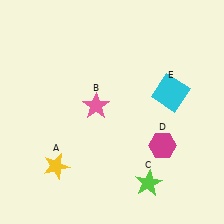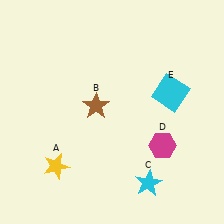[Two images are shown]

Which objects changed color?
B changed from pink to brown. C changed from lime to cyan.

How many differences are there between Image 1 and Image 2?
There are 2 differences between the two images.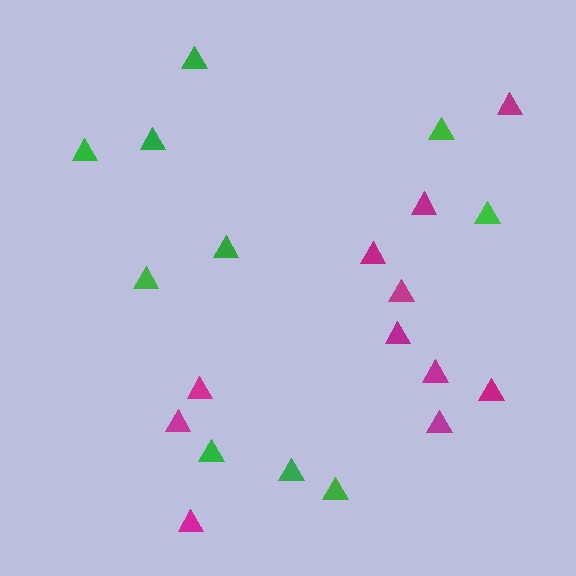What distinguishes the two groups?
There are 2 groups: one group of green triangles (10) and one group of magenta triangles (11).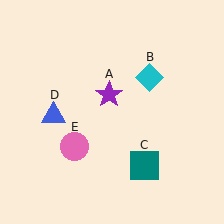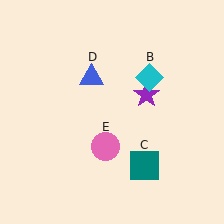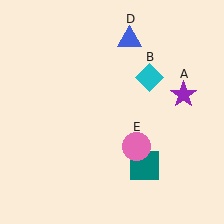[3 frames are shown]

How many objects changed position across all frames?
3 objects changed position: purple star (object A), blue triangle (object D), pink circle (object E).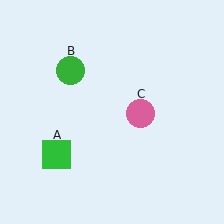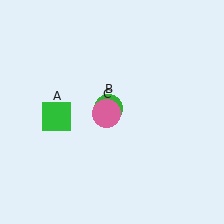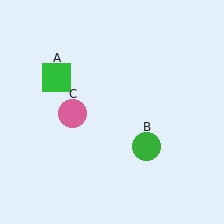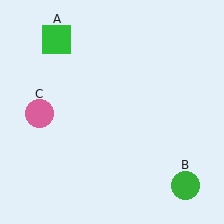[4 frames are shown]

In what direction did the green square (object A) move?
The green square (object A) moved up.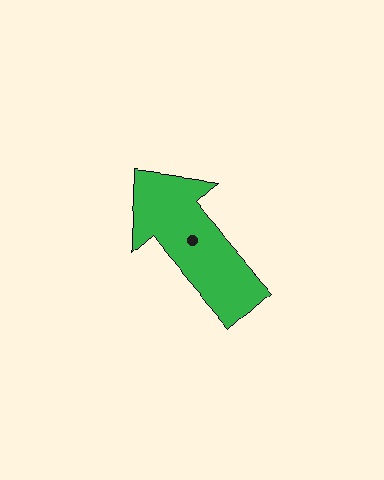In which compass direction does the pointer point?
Northwest.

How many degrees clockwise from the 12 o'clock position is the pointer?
Approximately 319 degrees.